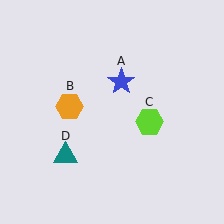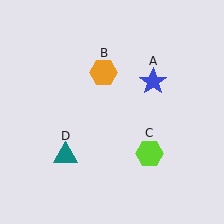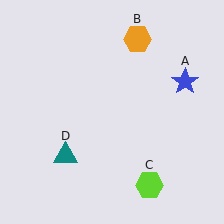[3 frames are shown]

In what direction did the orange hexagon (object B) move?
The orange hexagon (object B) moved up and to the right.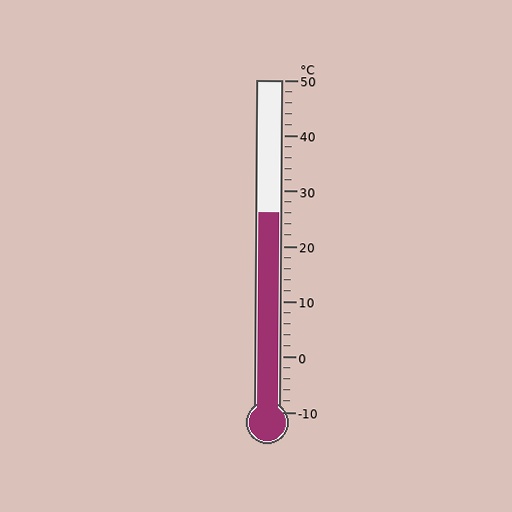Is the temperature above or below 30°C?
The temperature is below 30°C.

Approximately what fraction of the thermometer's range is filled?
The thermometer is filled to approximately 60% of its range.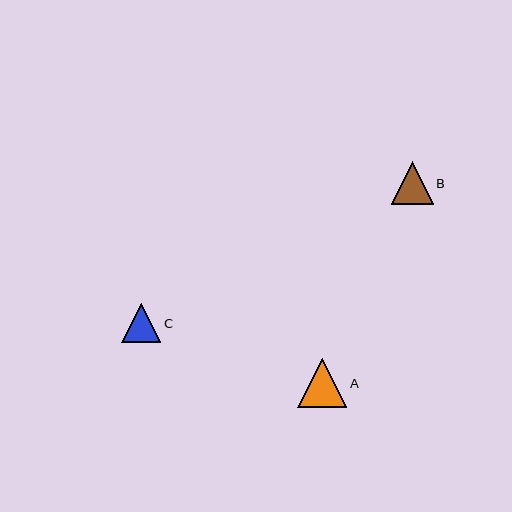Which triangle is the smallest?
Triangle C is the smallest with a size of approximately 39 pixels.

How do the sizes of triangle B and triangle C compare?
Triangle B and triangle C are approximately the same size.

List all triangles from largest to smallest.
From largest to smallest: A, B, C.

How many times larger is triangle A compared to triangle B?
Triangle A is approximately 1.2 times the size of triangle B.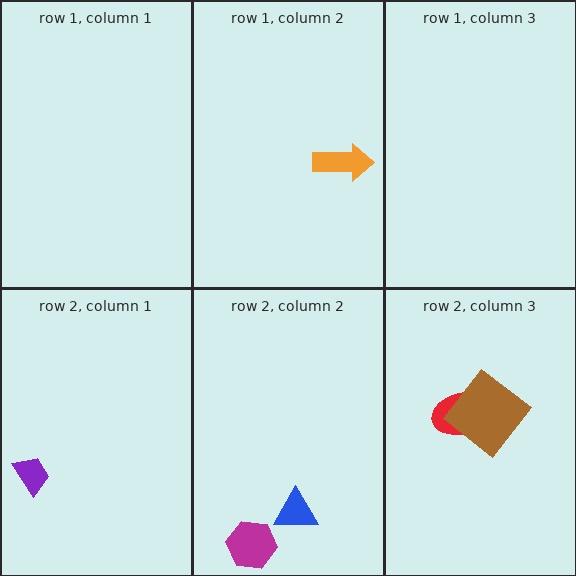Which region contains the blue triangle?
The row 2, column 2 region.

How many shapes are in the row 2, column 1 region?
1.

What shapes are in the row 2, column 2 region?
The magenta hexagon, the blue triangle.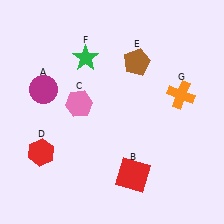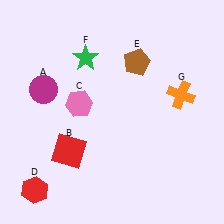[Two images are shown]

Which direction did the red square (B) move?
The red square (B) moved left.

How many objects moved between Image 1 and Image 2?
2 objects moved between the two images.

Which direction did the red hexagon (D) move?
The red hexagon (D) moved down.